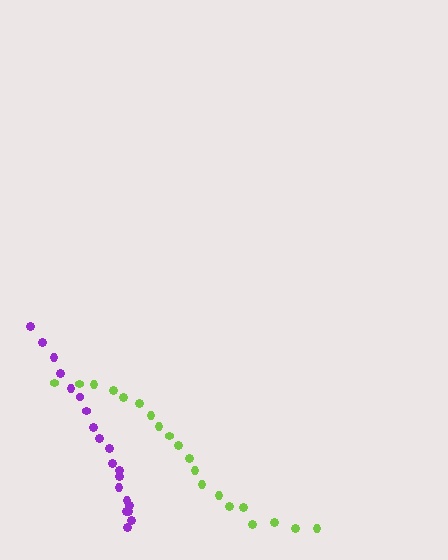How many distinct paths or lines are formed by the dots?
There are 2 distinct paths.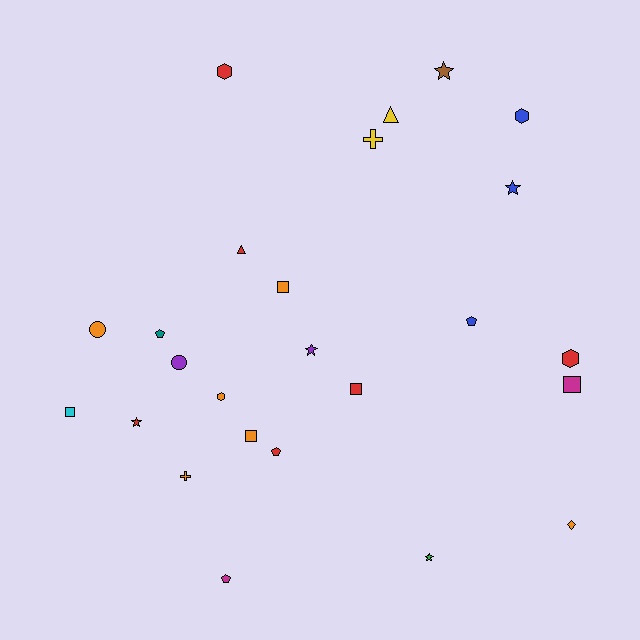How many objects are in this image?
There are 25 objects.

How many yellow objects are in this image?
There are 2 yellow objects.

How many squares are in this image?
There are 5 squares.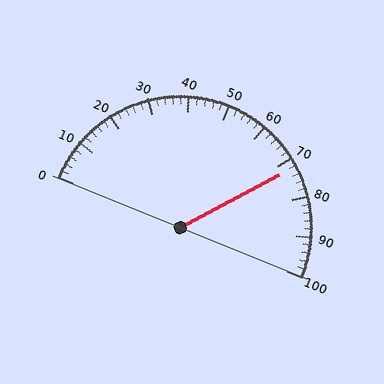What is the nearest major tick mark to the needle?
The nearest major tick mark is 70.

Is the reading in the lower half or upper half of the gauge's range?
The reading is in the upper half of the range (0 to 100).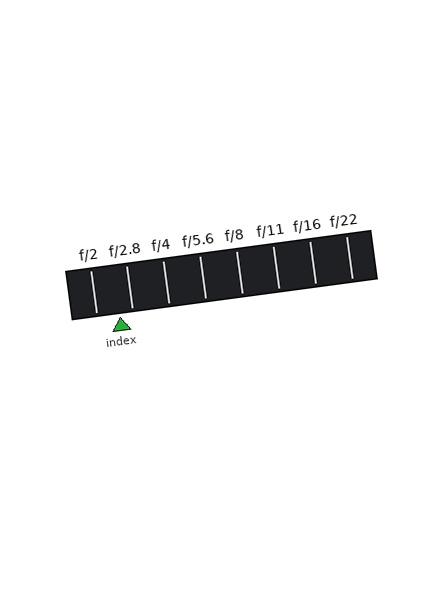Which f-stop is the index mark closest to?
The index mark is closest to f/2.8.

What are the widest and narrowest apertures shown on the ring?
The widest aperture shown is f/2 and the narrowest is f/22.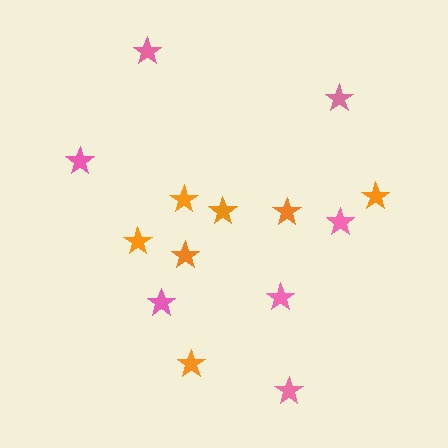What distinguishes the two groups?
There are 2 groups: one group of orange stars (7) and one group of pink stars (7).